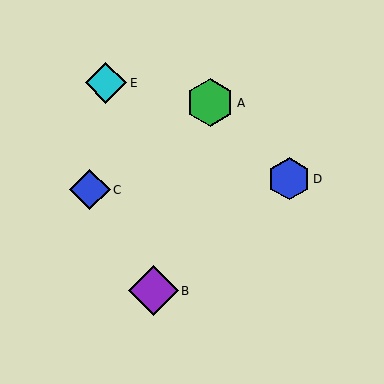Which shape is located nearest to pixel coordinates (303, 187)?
The blue hexagon (labeled D) at (289, 179) is nearest to that location.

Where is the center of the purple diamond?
The center of the purple diamond is at (153, 291).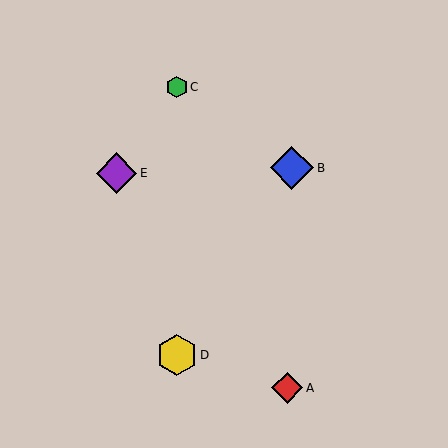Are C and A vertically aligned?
No, C is at x≈177 and A is at x≈287.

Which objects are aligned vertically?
Objects C, D are aligned vertically.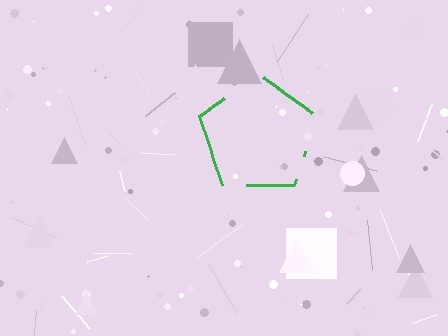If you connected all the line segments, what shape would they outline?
They would outline a pentagon.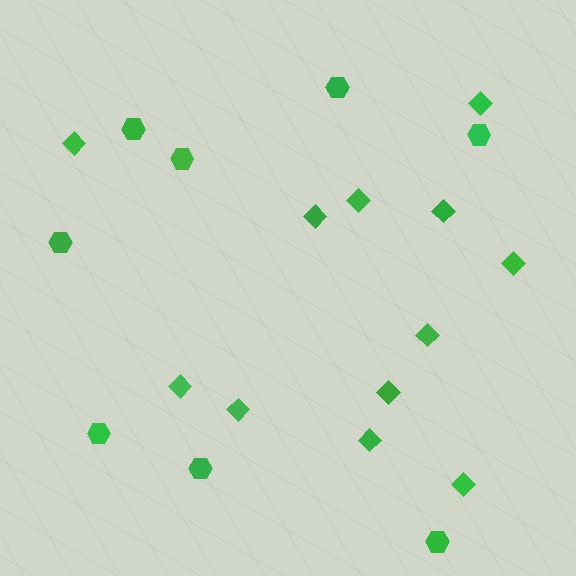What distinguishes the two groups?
There are 2 groups: one group of diamonds (12) and one group of hexagons (8).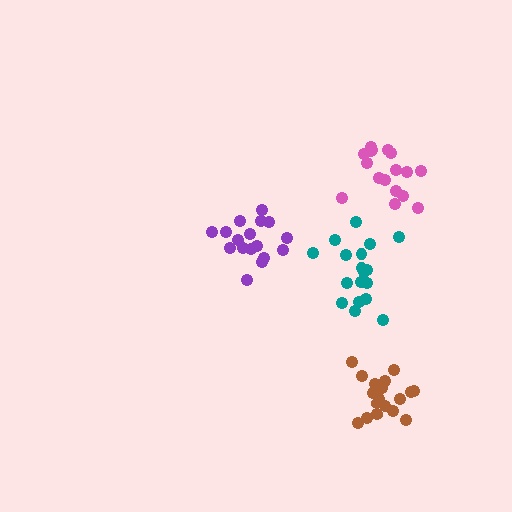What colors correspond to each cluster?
The clusters are colored: brown, purple, teal, pink.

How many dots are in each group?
Group 1: 19 dots, Group 2: 17 dots, Group 3: 18 dots, Group 4: 17 dots (71 total).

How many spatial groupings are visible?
There are 4 spatial groupings.